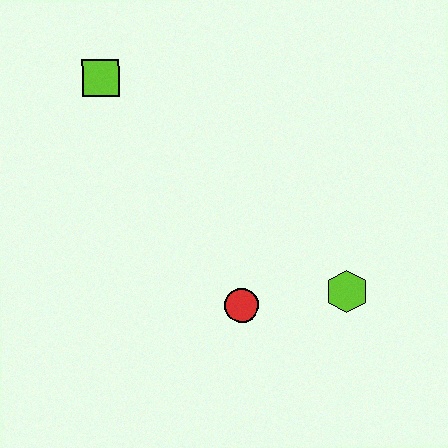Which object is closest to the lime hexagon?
The red circle is closest to the lime hexagon.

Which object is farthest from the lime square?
The lime hexagon is farthest from the lime square.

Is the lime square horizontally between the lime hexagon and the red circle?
No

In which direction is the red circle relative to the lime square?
The red circle is below the lime square.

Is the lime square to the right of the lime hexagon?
No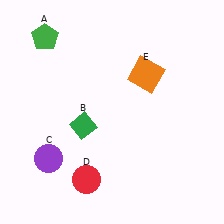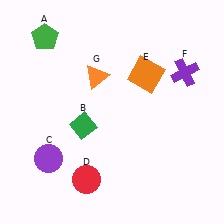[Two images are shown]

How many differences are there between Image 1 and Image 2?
There are 2 differences between the two images.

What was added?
A purple cross (F), an orange triangle (G) were added in Image 2.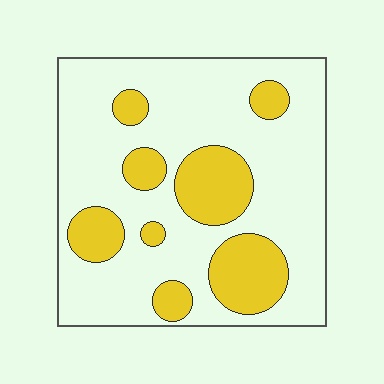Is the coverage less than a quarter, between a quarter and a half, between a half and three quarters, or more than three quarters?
Between a quarter and a half.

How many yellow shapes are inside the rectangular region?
8.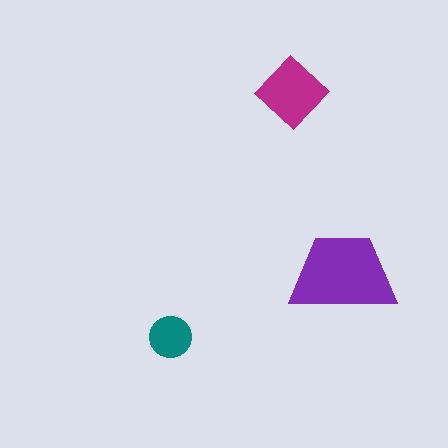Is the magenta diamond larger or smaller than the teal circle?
Larger.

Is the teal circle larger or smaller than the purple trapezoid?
Smaller.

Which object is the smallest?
The teal circle.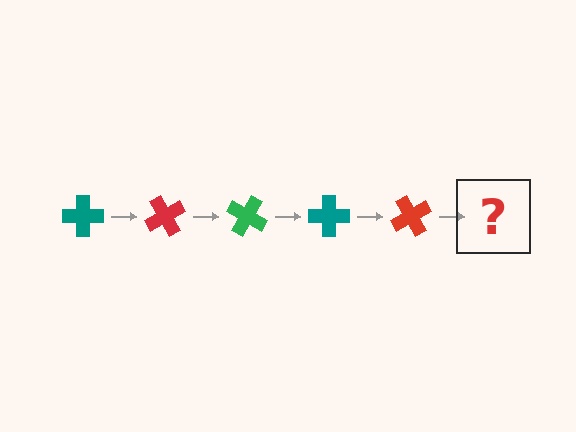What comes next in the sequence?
The next element should be a green cross, rotated 300 degrees from the start.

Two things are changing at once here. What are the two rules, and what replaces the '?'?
The two rules are that it rotates 60 degrees each step and the color cycles through teal, red, and green. The '?' should be a green cross, rotated 300 degrees from the start.